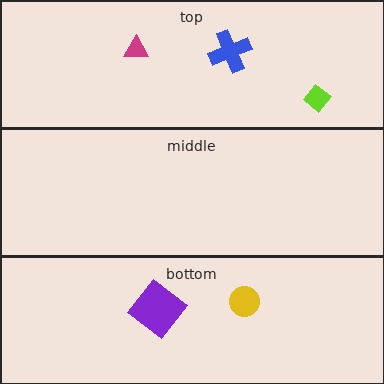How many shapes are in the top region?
3.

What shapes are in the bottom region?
The purple diamond, the yellow circle.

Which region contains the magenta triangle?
The top region.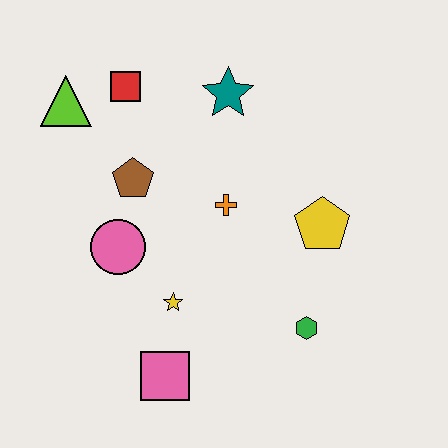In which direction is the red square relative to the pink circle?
The red square is above the pink circle.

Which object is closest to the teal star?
The red square is closest to the teal star.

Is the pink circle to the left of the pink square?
Yes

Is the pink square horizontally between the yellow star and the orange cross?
No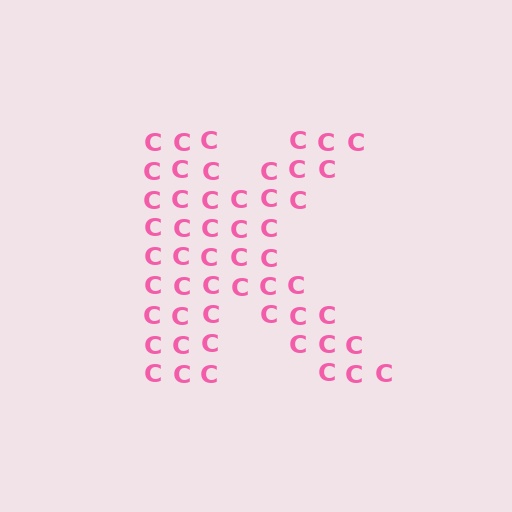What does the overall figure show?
The overall figure shows the letter K.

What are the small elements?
The small elements are letter C's.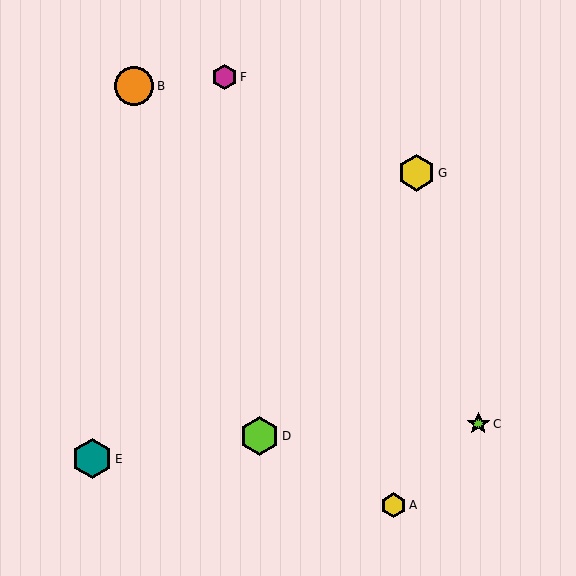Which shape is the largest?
The teal hexagon (labeled E) is the largest.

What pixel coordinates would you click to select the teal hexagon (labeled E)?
Click at (92, 459) to select the teal hexagon E.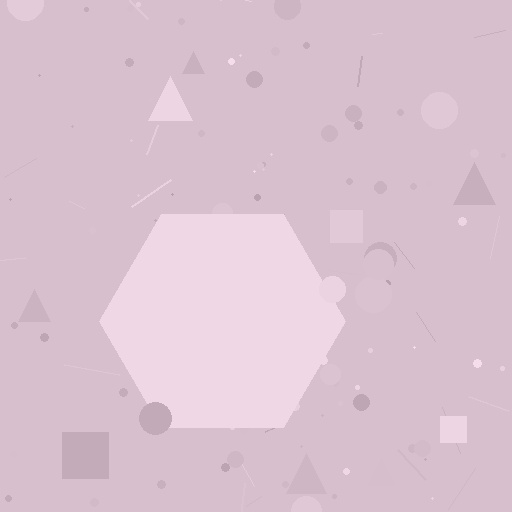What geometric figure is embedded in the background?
A hexagon is embedded in the background.